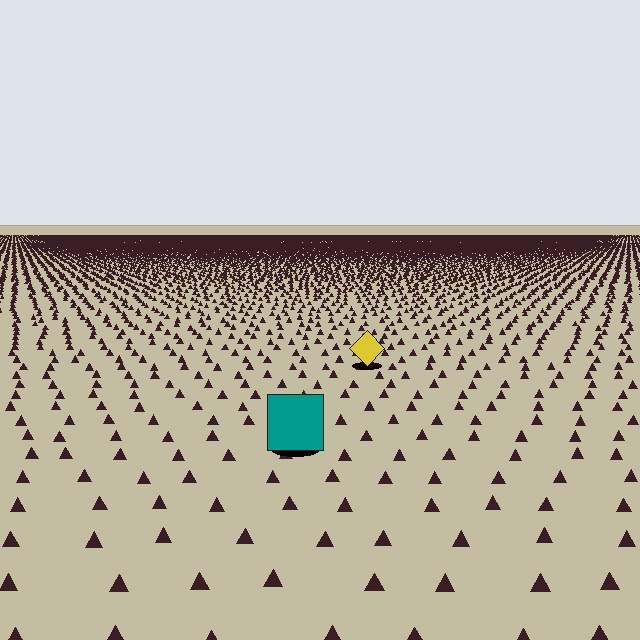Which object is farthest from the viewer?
The yellow diamond is farthest from the viewer. It appears smaller and the ground texture around it is denser.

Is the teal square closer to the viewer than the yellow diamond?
Yes. The teal square is closer — you can tell from the texture gradient: the ground texture is coarser near it.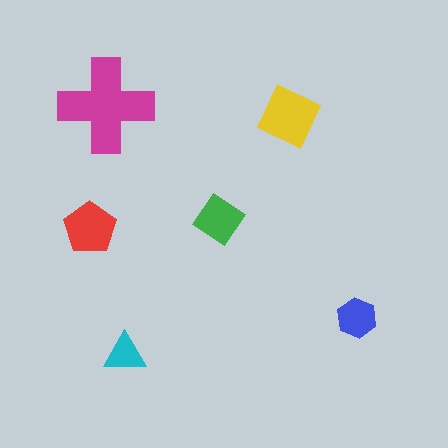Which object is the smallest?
The cyan triangle.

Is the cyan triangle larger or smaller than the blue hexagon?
Smaller.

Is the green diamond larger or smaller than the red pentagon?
Smaller.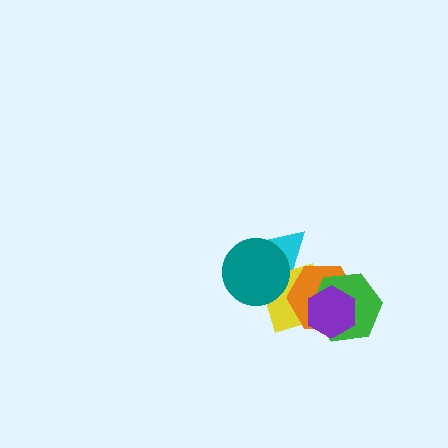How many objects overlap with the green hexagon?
3 objects overlap with the green hexagon.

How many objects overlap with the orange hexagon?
4 objects overlap with the orange hexagon.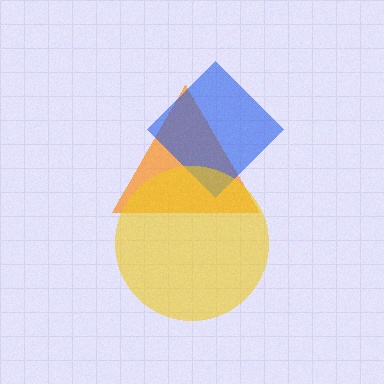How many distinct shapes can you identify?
There are 3 distinct shapes: an orange triangle, a blue diamond, a yellow circle.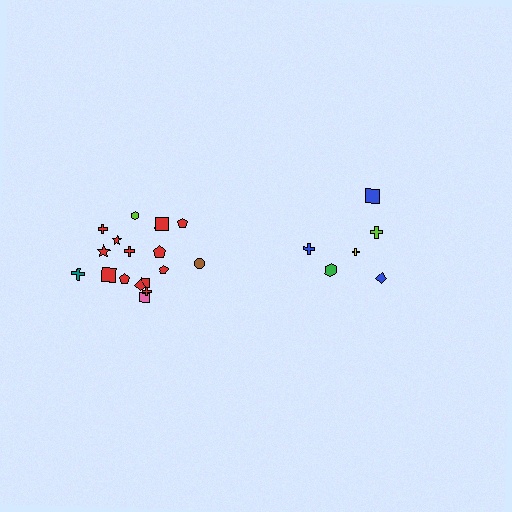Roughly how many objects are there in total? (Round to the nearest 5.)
Roughly 25 objects in total.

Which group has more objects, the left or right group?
The left group.